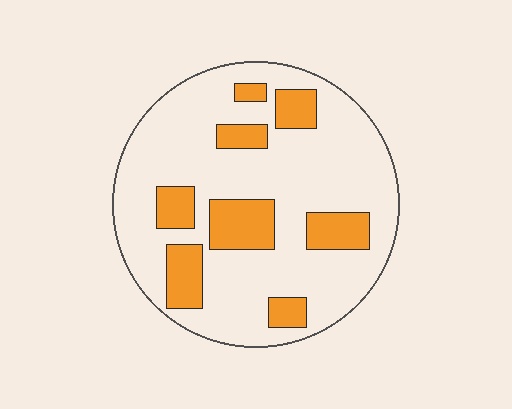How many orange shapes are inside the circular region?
8.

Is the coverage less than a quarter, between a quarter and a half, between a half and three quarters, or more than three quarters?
Less than a quarter.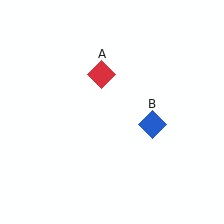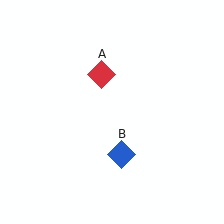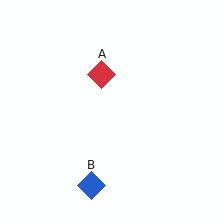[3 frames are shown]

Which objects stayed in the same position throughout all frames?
Red diamond (object A) remained stationary.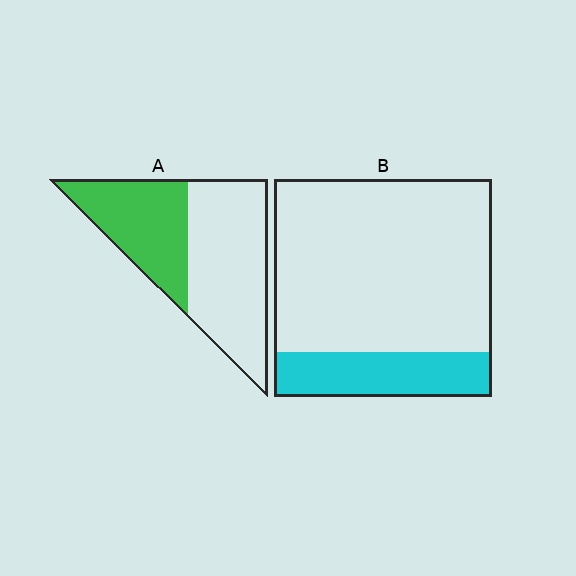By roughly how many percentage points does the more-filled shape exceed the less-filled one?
By roughly 20 percentage points (A over B).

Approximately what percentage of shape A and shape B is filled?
A is approximately 40% and B is approximately 20%.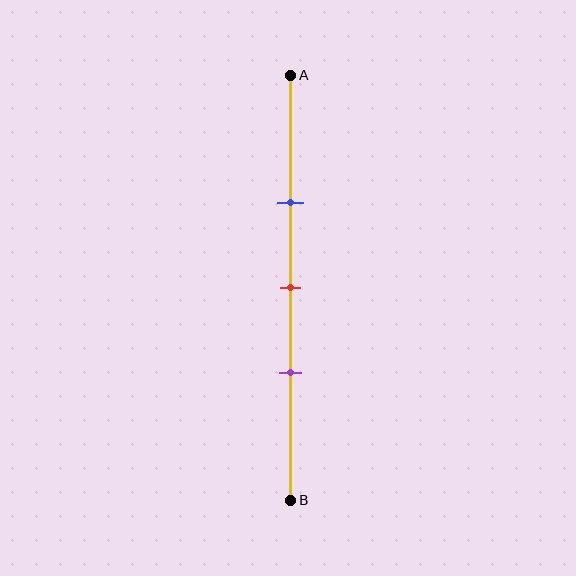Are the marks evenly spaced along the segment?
Yes, the marks are approximately evenly spaced.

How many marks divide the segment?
There are 3 marks dividing the segment.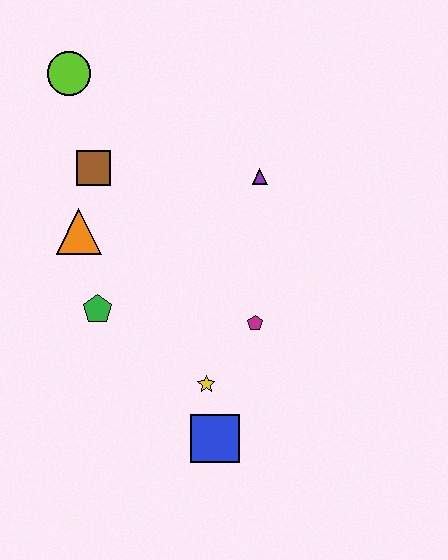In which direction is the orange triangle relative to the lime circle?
The orange triangle is below the lime circle.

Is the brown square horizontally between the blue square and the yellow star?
No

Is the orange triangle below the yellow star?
No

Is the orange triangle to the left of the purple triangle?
Yes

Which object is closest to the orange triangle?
The brown square is closest to the orange triangle.